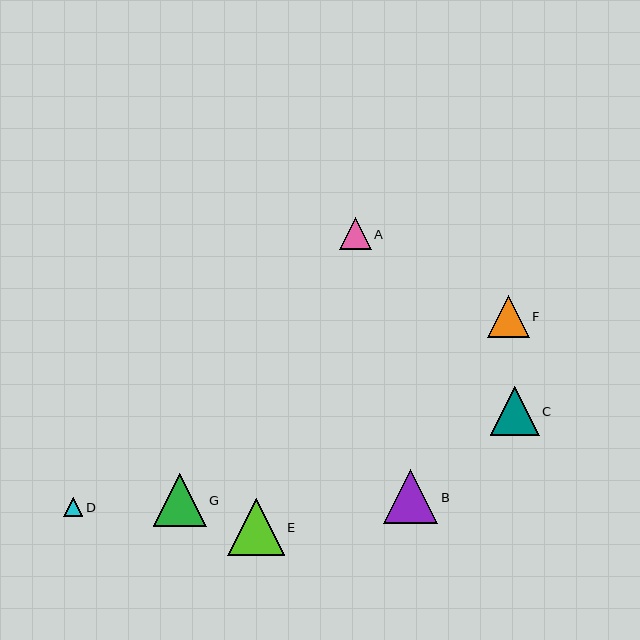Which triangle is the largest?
Triangle E is the largest with a size of approximately 56 pixels.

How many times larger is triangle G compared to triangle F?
Triangle G is approximately 1.3 times the size of triangle F.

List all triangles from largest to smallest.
From largest to smallest: E, B, G, C, F, A, D.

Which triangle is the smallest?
Triangle D is the smallest with a size of approximately 19 pixels.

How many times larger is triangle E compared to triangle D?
Triangle E is approximately 3.0 times the size of triangle D.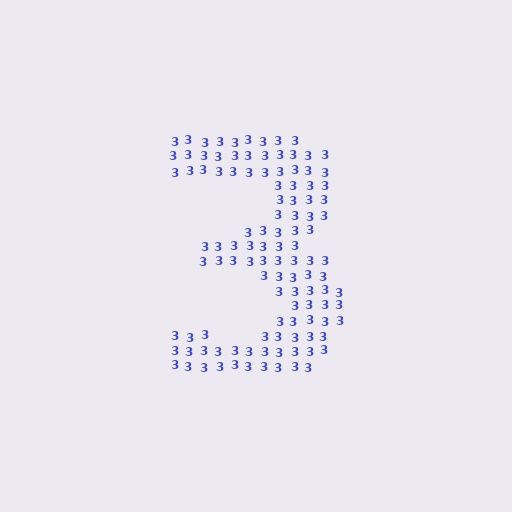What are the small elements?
The small elements are digit 3's.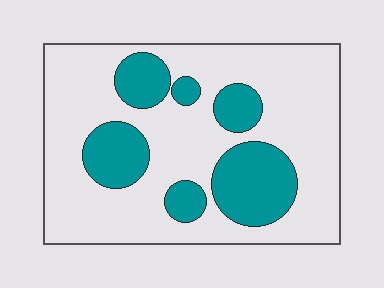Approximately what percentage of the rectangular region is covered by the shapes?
Approximately 25%.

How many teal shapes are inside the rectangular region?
6.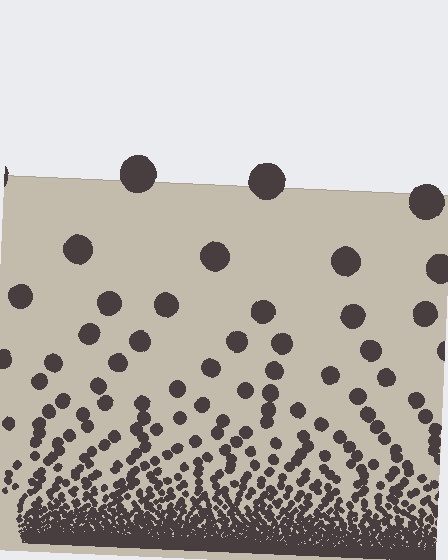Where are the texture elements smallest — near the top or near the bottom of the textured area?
Near the bottom.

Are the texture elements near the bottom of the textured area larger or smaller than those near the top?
Smaller. The gradient is inverted — elements near the bottom are smaller and denser.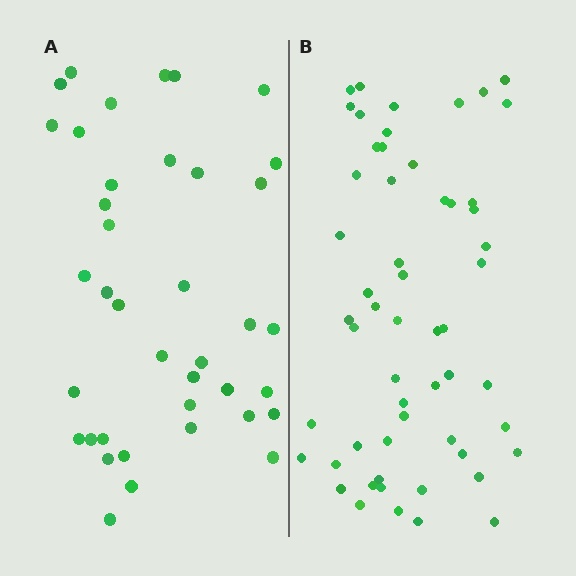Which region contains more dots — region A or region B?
Region B (the right region) has more dots.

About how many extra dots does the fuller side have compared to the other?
Region B has approximately 15 more dots than region A.